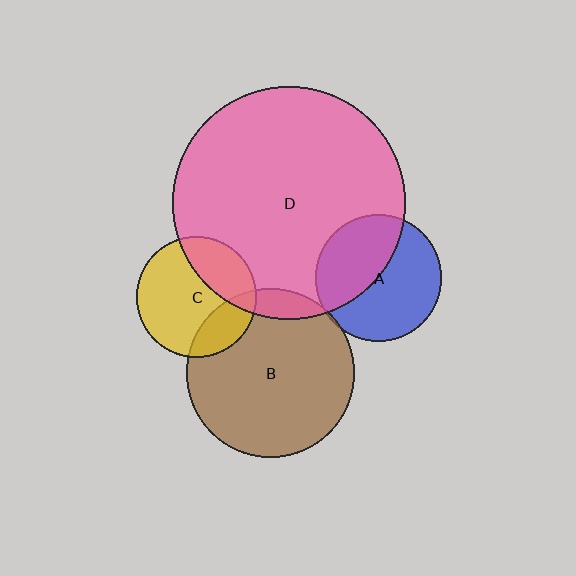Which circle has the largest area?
Circle D (pink).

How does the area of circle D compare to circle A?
Approximately 3.4 times.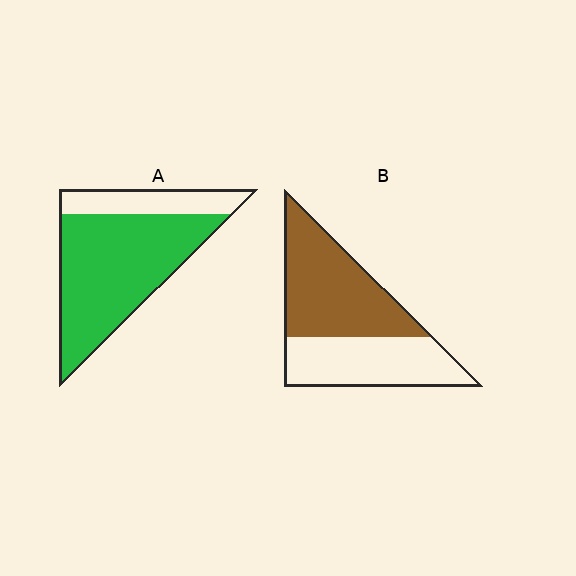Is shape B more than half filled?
Yes.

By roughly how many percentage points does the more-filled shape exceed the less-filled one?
By roughly 20 percentage points (A over B).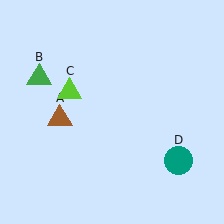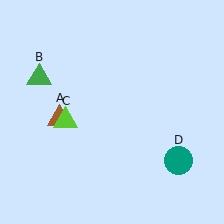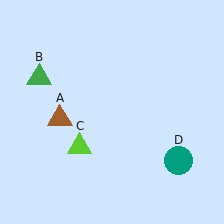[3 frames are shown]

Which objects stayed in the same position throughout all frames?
Brown triangle (object A) and green triangle (object B) and teal circle (object D) remained stationary.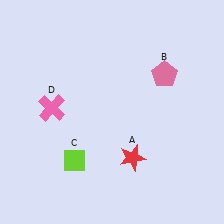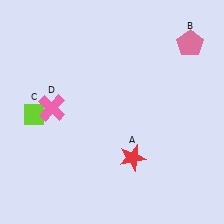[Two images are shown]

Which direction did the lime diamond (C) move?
The lime diamond (C) moved up.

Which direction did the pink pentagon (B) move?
The pink pentagon (B) moved up.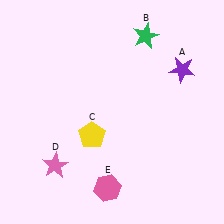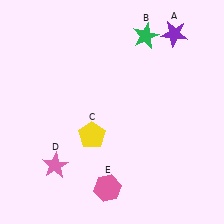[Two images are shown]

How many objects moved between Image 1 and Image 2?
1 object moved between the two images.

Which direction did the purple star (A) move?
The purple star (A) moved up.